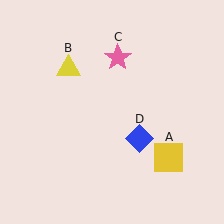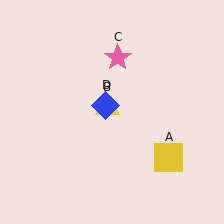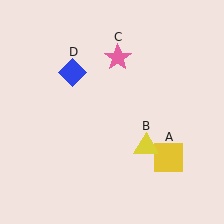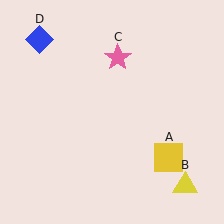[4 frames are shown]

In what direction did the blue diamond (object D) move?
The blue diamond (object D) moved up and to the left.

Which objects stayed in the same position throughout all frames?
Yellow square (object A) and pink star (object C) remained stationary.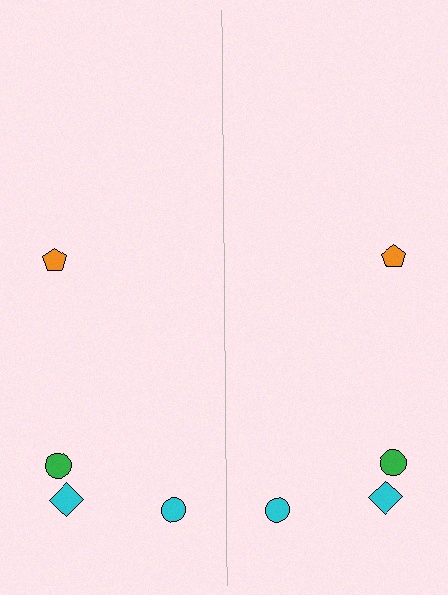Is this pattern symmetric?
Yes, this pattern has bilateral (reflection) symmetry.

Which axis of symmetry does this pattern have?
The pattern has a vertical axis of symmetry running through the center of the image.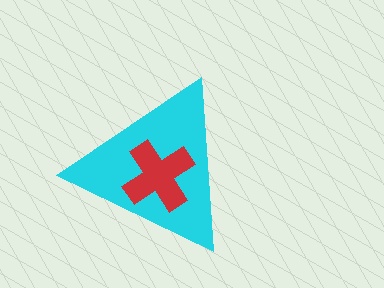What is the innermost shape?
The red cross.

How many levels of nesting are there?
2.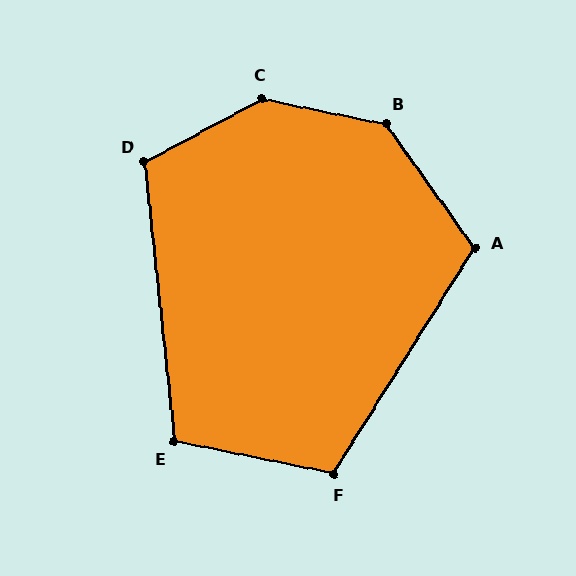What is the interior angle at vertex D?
Approximately 112 degrees (obtuse).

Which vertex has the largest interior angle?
C, at approximately 140 degrees.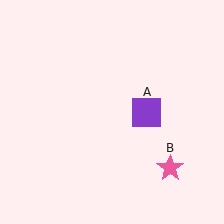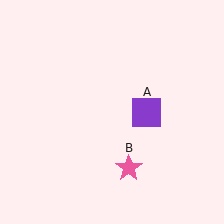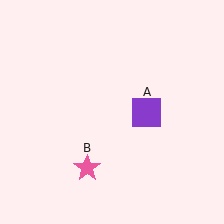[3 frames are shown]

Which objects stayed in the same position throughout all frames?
Purple square (object A) remained stationary.